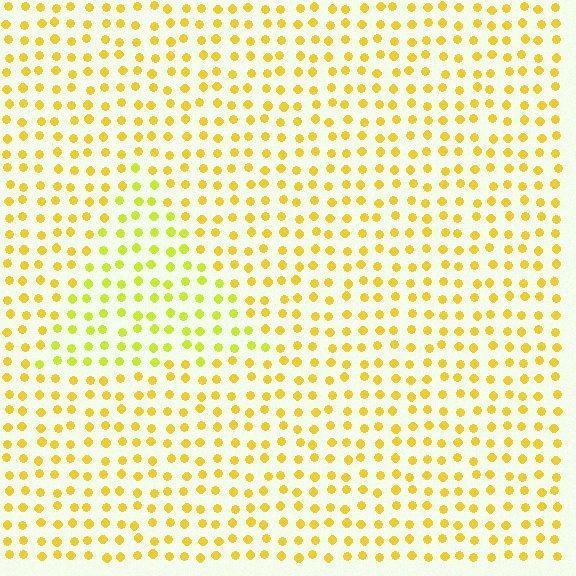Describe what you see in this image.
The image is filled with small yellow elements in a uniform arrangement. A triangle-shaped region is visible where the elements are tinted to a slightly different hue, forming a subtle color boundary.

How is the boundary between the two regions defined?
The boundary is defined purely by a slight shift in hue (about 22 degrees). Spacing, size, and orientation are identical on both sides.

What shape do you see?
I see a triangle.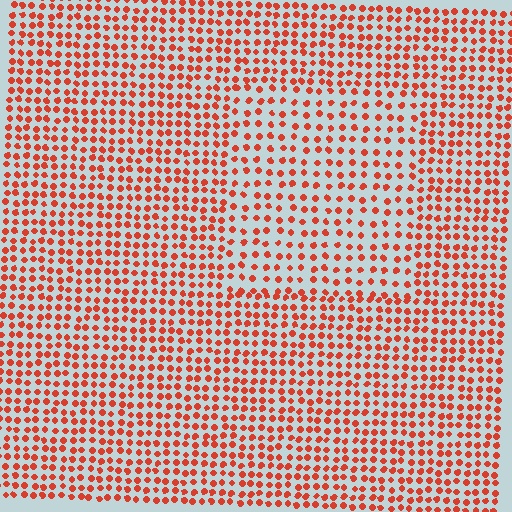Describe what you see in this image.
The image contains small red elements arranged at two different densities. A rectangle-shaped region is visible where the elements are less densely packed than the surrounding area.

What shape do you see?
I see a rectangle.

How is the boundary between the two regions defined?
The boundary is defined by a change in element density (approximately 1.6x ratio). All elements are the same color, size, and shape.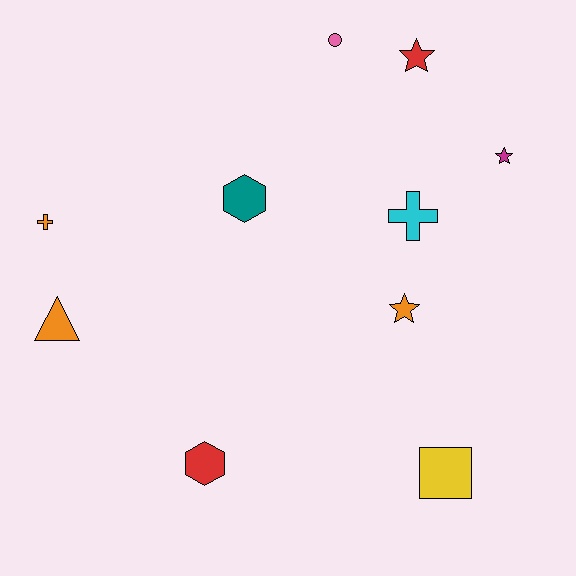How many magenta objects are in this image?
There is 1 magenta object.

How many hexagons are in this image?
There are 2 hexagons.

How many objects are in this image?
There are 10 objects.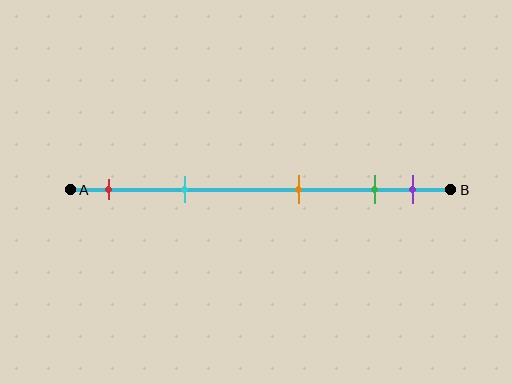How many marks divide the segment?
There are 5 marks dividing the segment.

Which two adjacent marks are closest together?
The green and purple marks are the closest adjacent pair.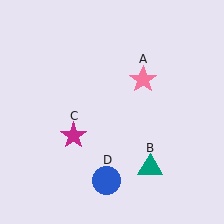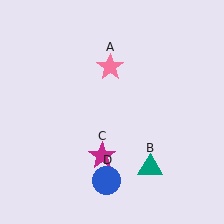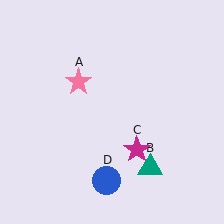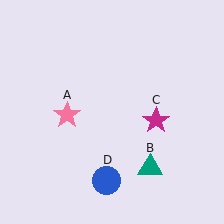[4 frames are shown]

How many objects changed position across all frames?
2 objects changed position: pink star (object A), magenta star (object C).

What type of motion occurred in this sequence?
The pink star (object A), magenta star (object C) rotated counterclockwise around the center of the scene.